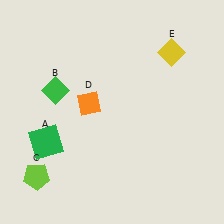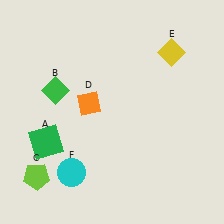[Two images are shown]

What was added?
A cyan circle (F) was added in Image 2.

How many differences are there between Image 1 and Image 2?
There is 1 difference between the two images.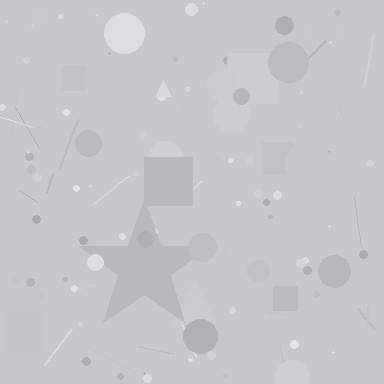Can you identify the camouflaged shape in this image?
The camouflaged shape is a star.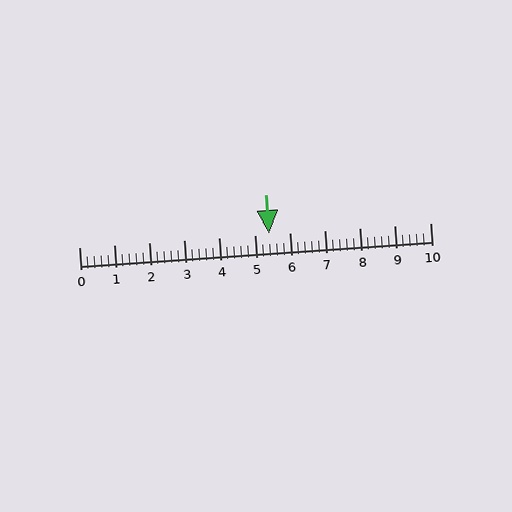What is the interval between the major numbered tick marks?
The major tick marks are spaced 1 units apart.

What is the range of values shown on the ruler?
The ruler shows values from 0 to 10.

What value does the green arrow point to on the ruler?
The green arrow points to approximately 5.4.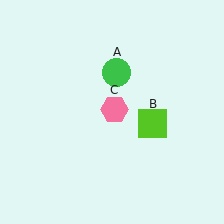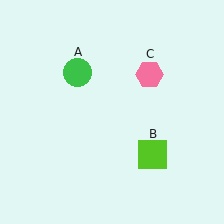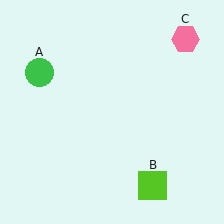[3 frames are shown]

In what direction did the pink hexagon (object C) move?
The pink hexagon (object C) moved up and to the right.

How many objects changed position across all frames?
3 objects changed position: green circle (object A), lime square (object B), pink hexagon (object C).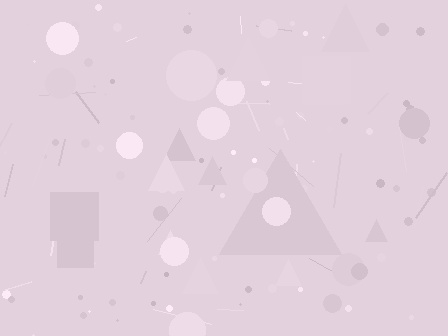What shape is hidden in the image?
A triangle is hidden in the image.